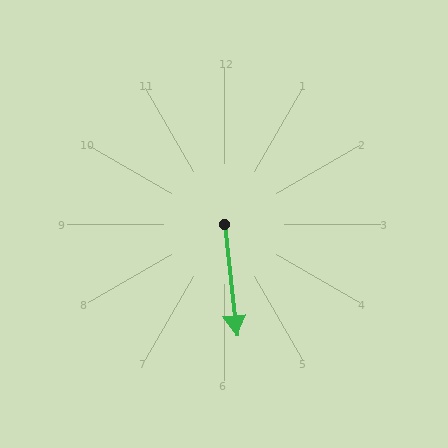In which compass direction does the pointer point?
South.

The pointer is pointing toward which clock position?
Roughly 6 o'clock.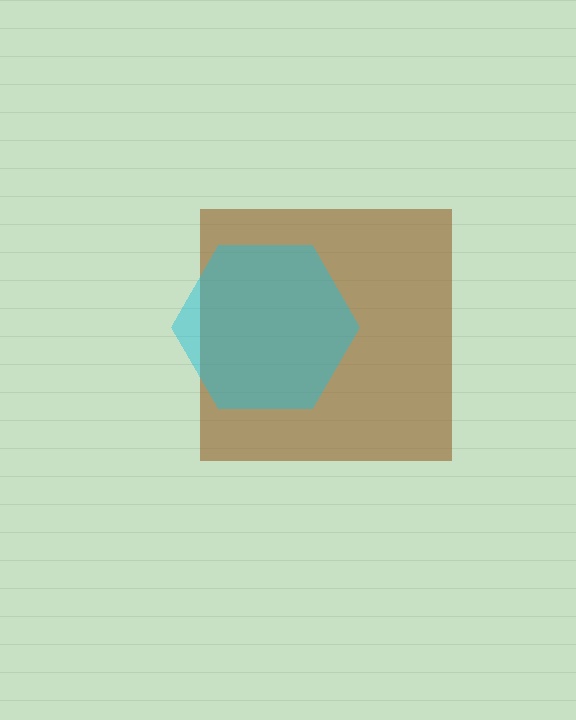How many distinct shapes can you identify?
There are 2 distinct shapes: a brown square, a cyan hexagon.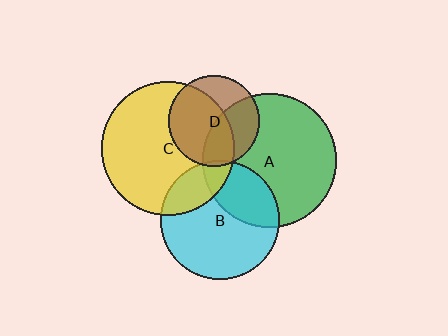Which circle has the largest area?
Circle A (green).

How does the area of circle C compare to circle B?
Approximately 1.3 times.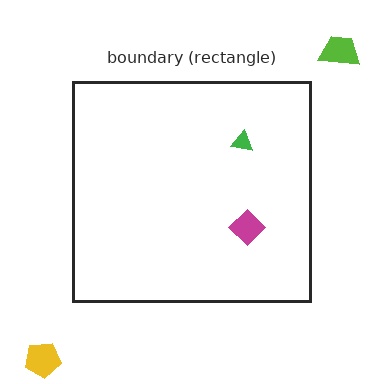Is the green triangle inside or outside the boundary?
Inside.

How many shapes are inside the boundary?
2 inside, 2 outside.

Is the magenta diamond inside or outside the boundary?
Inside.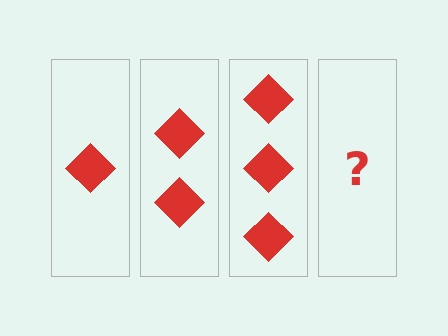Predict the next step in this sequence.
The next step is 4 diamonds.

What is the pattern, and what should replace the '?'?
The pattern is that each step adds one more diamond. The '?' should be 4 diamonds.